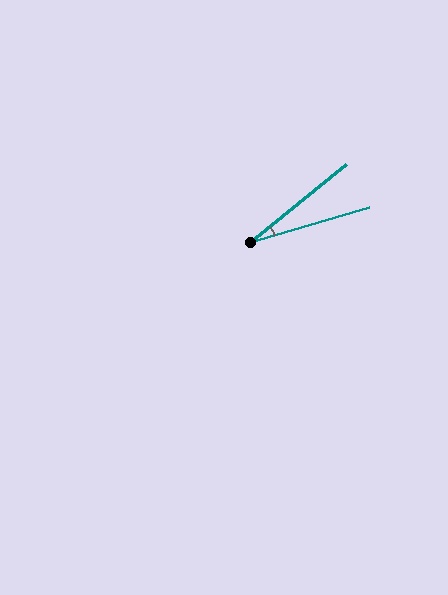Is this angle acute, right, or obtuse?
It is acute.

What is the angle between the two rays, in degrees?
Approximately 23 degrees.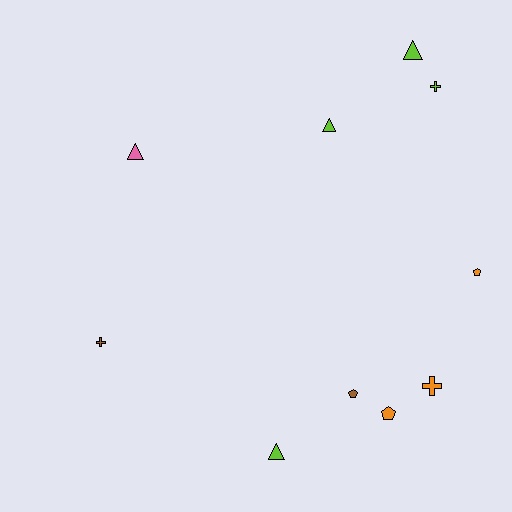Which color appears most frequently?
Lime, with 4 objects.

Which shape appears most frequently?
Triangle, with 4 objects.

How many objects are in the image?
There are 10 objects.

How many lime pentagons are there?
There are no lime pentagons.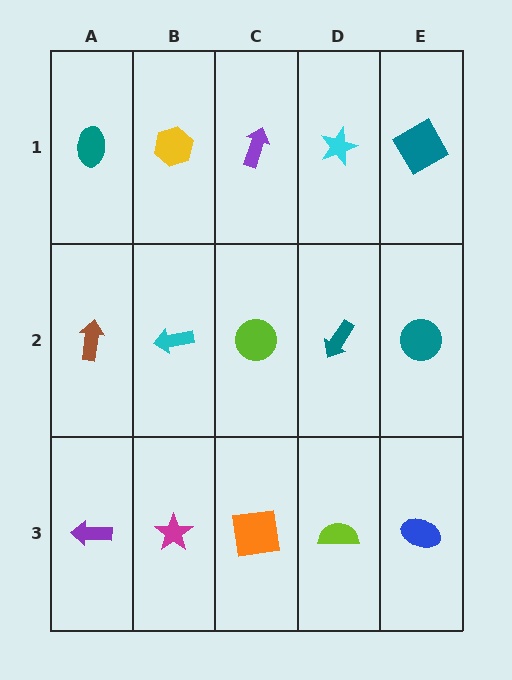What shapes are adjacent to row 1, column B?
A cyan arrow (row 2, column B), a teal ellipse (row 1, column A), a purple arrow (row 1, column C).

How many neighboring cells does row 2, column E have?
3.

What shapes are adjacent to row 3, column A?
A brown arrow (row 2, column A), a magenta star (row 3, column B).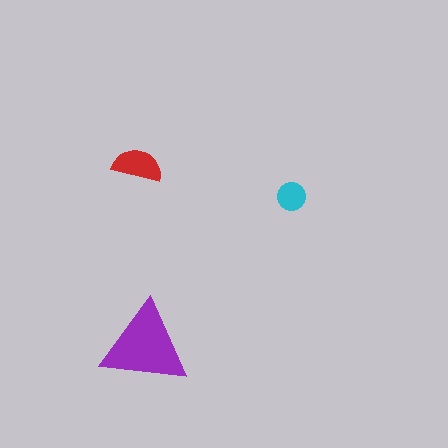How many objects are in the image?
There are 3 objects in the image.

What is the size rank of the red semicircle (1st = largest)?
2nd.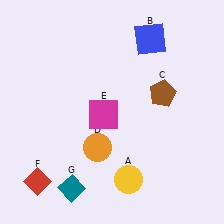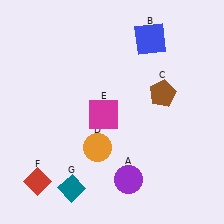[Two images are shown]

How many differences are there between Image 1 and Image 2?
There is 1 difference between the two images.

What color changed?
The circle (A) changed from yellow in Image 1 to purple in Image 2.